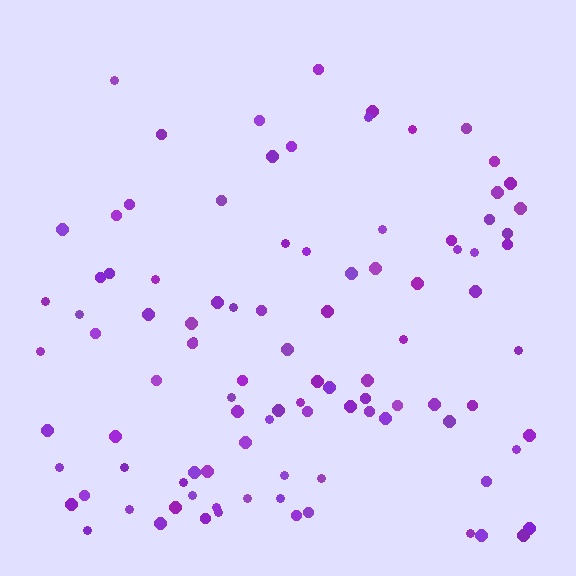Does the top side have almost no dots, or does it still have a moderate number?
Still a moderate number, just noticeably fewer than the bottom.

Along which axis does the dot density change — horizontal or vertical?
Vertical.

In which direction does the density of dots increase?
From top to bottom, with the bottom side densest.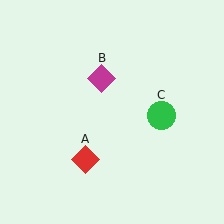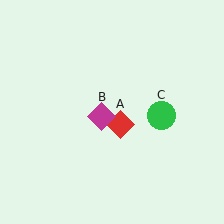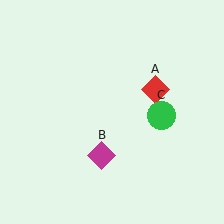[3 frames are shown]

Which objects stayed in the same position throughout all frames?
Green circle (object C) remained stationary.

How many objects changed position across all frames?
2 objects changed position: red diamond (object A), magenta diamond (object B).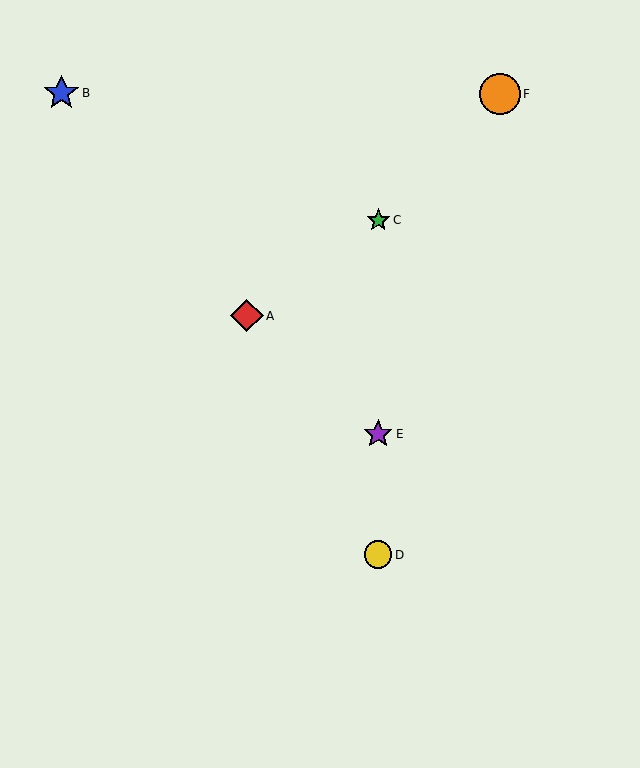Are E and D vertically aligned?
Yes, both are at x≈378.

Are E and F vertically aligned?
No, E is at x≈378 and F is at x≈500.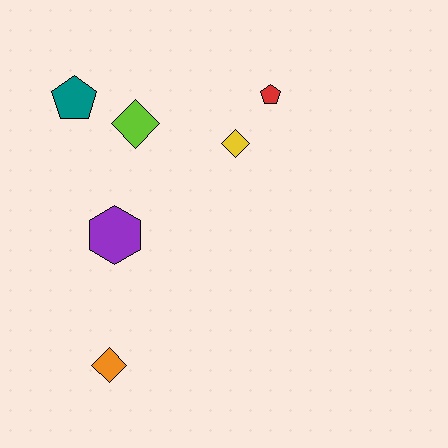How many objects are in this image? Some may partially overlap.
There are 6 objects.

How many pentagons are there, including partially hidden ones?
There are 2 pentagons.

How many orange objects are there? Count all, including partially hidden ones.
There is 1 orange object.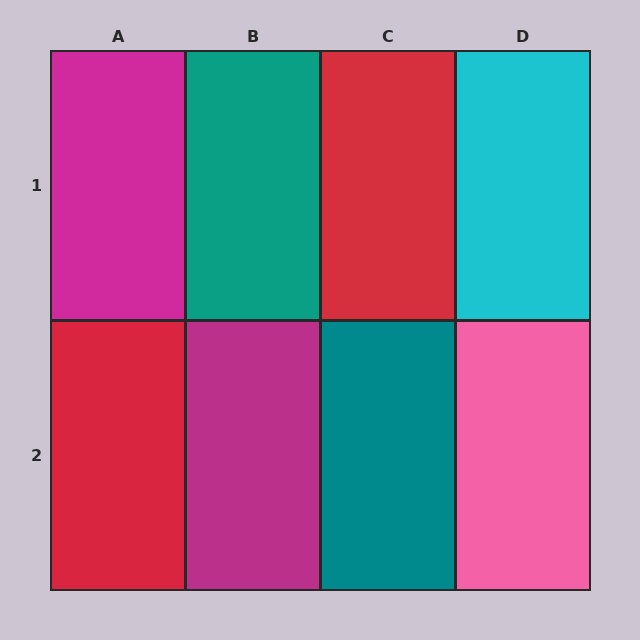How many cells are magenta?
2 cells are magenta.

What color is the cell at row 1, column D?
Cyan.